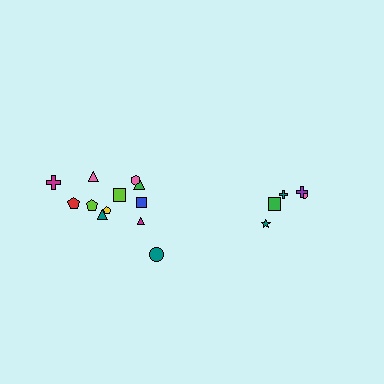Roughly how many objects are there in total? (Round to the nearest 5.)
Roughly 15 objects in total.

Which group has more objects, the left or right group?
The left group.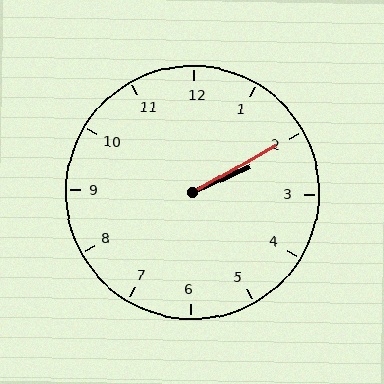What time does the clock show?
2:10.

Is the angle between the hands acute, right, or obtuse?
It is acute.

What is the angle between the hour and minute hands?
Approximately 5 degrees.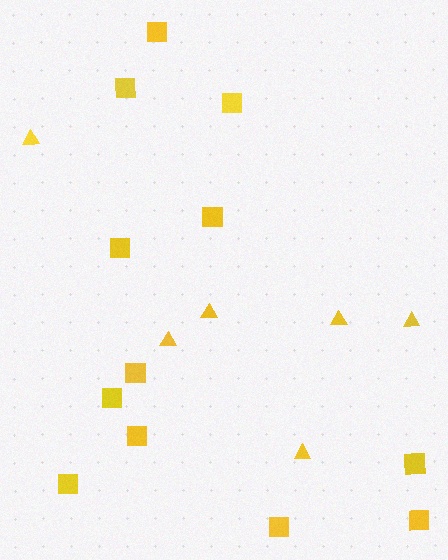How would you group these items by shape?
There are 2 groups: one group of squares (12) and one group of triangles (6).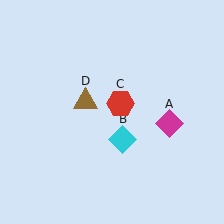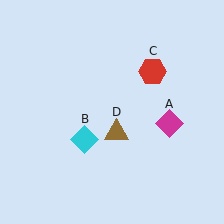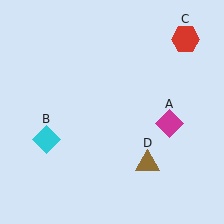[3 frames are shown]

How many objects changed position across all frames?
3 objects changed position: cyan diamond (object B), red hexagon (object C), brown triangle (object D).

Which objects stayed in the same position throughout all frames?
Magenta diamond (object A) remained stationary.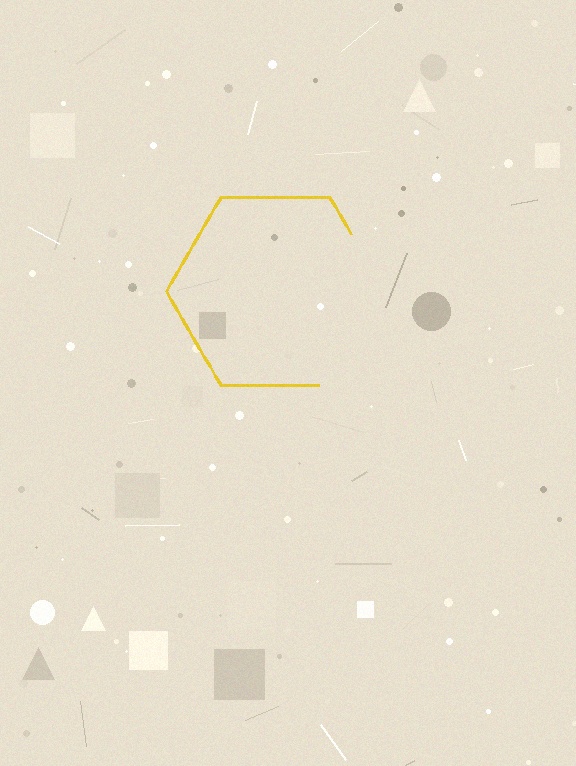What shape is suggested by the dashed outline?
The dashed outline suggests a hexagon.